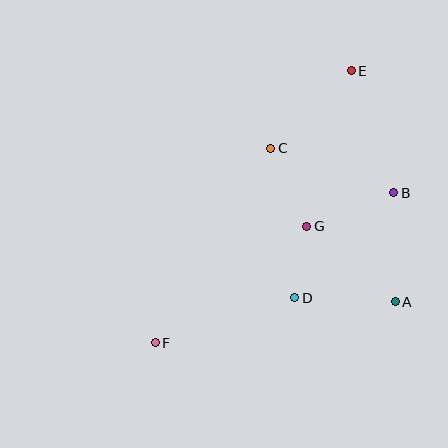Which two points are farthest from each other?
Points E and F are farthest from each other.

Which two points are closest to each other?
Points D and G are closest to each other.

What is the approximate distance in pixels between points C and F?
The distance between C and F is approximately 226 pixels.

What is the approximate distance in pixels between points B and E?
The distance between B and E is approximately 129 pixels.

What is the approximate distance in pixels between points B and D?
The distance between B and D is approximately 144 pixels.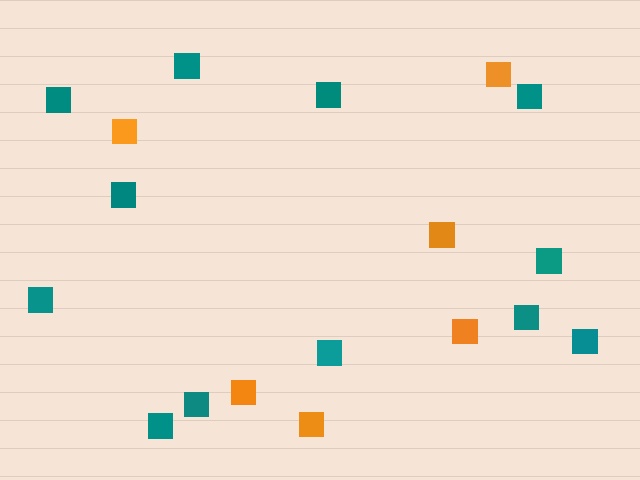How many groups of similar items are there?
There are 2 groups: one group of orange squares (6) and one group of teal squares (12).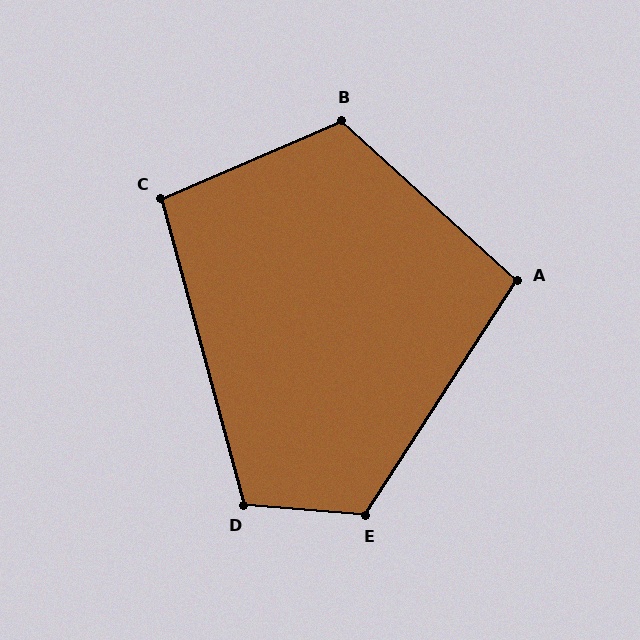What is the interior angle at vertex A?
Approximately 100 degrees (obtuse).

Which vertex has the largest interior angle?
E, at approximately 118 degrees.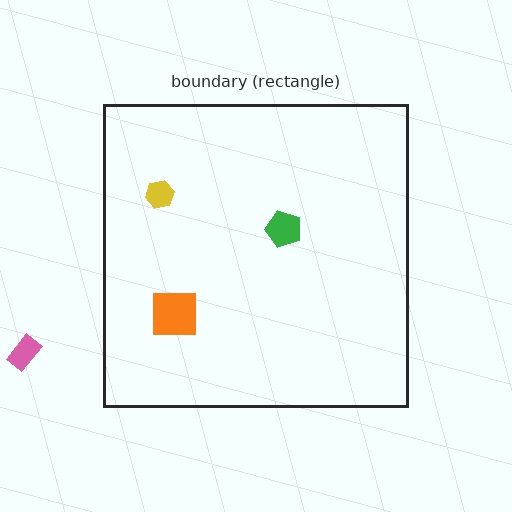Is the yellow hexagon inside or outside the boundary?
Inside.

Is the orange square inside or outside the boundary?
Inside.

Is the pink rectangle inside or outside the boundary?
Outside.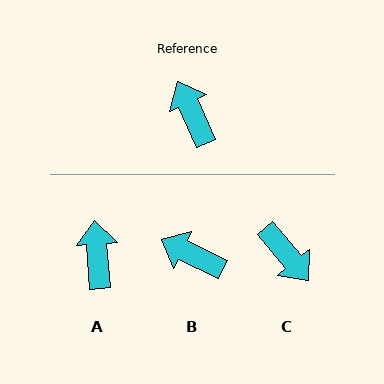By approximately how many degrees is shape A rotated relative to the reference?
Approximately 20 degrees clockwise.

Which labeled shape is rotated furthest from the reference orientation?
C, about 165 degrees away.